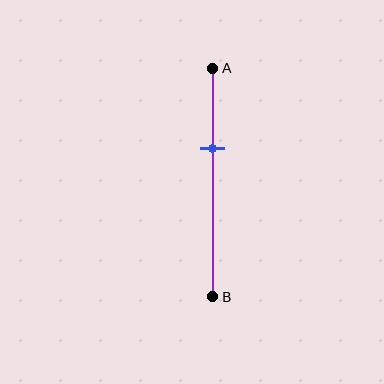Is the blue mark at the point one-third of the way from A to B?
Yes, the mark is approximately at the one-third point.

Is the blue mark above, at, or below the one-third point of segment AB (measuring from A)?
The blue mark is approximately at the one-third point of segment AB.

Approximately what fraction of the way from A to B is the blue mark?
The blue mark is approximately 35% of the way from A to B.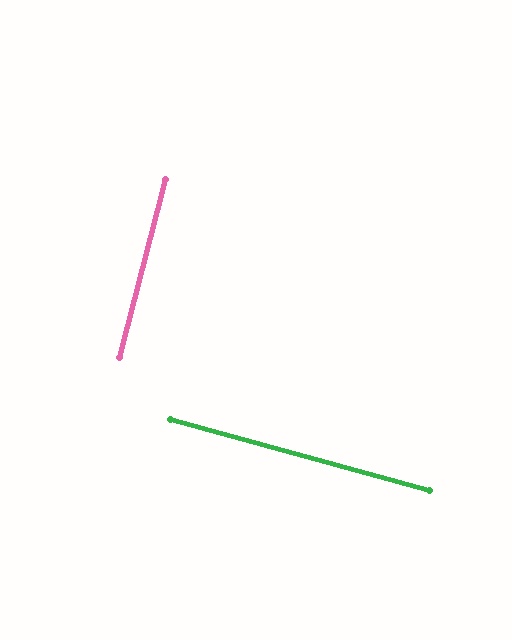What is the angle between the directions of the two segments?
Approximately 89 degrees.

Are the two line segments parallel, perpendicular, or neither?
Perpendicular — they meet at approximately 89°.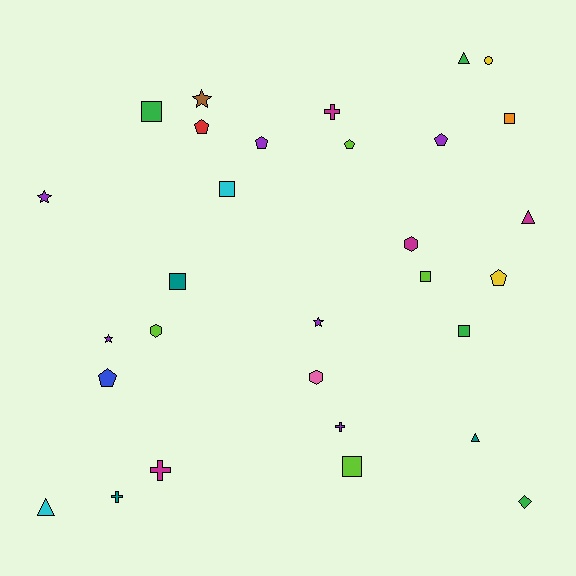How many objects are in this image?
There are 30 objects.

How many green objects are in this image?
There are 4 green objects.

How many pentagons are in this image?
There are 6 pentagons.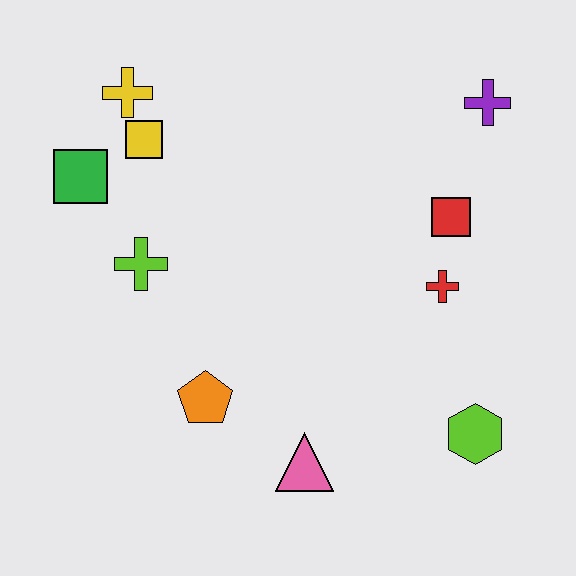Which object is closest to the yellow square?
The yellow cross is closest to the yellow square.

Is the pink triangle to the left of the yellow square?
No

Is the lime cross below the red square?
Yes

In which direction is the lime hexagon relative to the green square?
The lime hexagon is to the right of the green square.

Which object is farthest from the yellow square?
The lime hexagon is farthest from the yellow square.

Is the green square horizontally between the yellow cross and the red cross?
No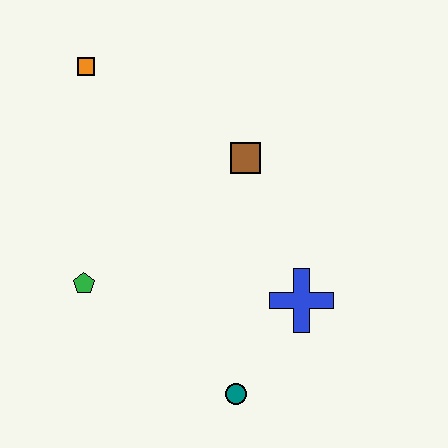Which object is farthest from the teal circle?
The orange square is farthest from the teal circle.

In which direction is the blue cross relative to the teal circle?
The blue cross is above the teal circle.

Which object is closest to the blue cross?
The teal circle is closest to the blue cross.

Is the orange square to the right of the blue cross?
No